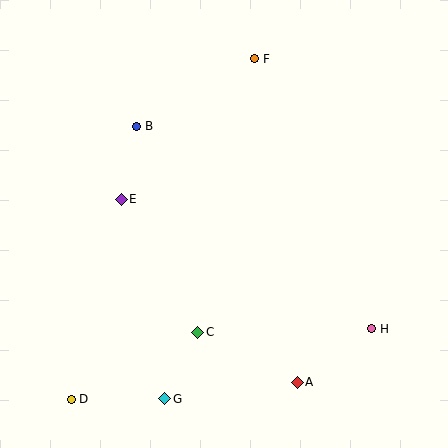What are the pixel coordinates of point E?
Point E is at (121, 199).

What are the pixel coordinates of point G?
Point G is at (165, 399).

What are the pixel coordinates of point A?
Point A is at (297, 382).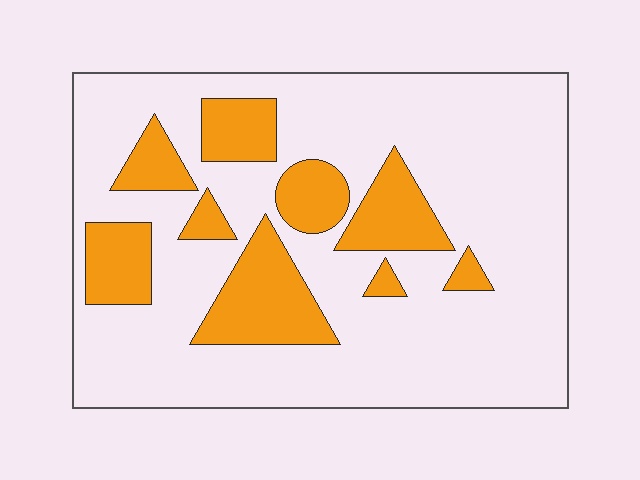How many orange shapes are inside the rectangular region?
9.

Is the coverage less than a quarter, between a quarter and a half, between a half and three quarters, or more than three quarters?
Less than a quarter.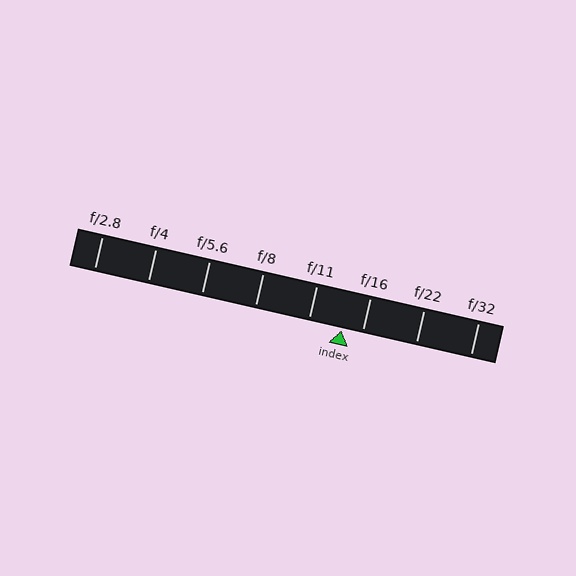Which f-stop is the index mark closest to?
The index mark is closest to f/16.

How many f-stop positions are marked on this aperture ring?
There are 8 f-stop positions marked.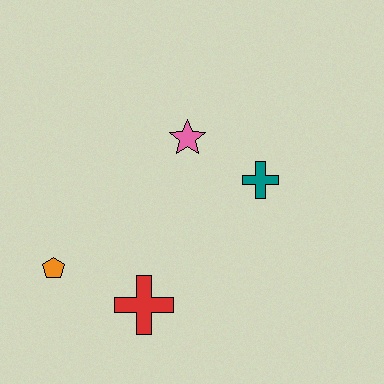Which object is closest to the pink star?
The teal cross is closest to the pink star.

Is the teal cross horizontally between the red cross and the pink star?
No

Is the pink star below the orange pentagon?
No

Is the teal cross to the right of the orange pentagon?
Yes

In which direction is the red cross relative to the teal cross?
The red cross is below the teal cross.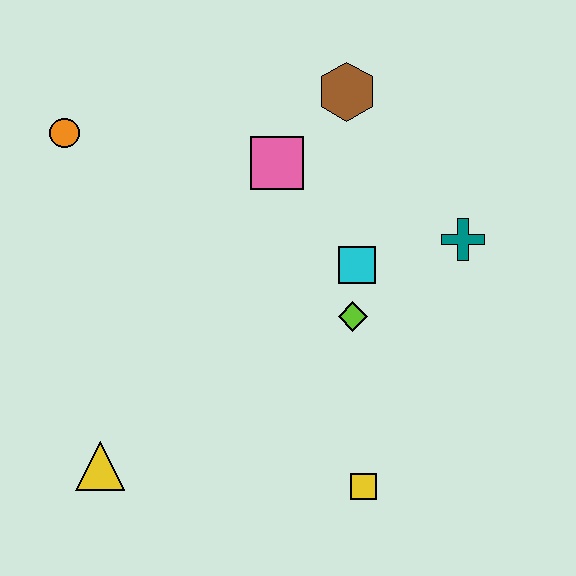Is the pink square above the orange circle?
No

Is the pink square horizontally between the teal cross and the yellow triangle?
Yes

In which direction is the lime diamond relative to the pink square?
The lime diamond is below the pink square.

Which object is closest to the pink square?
The brown hexagon is closest to the pink square.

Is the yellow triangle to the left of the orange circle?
No